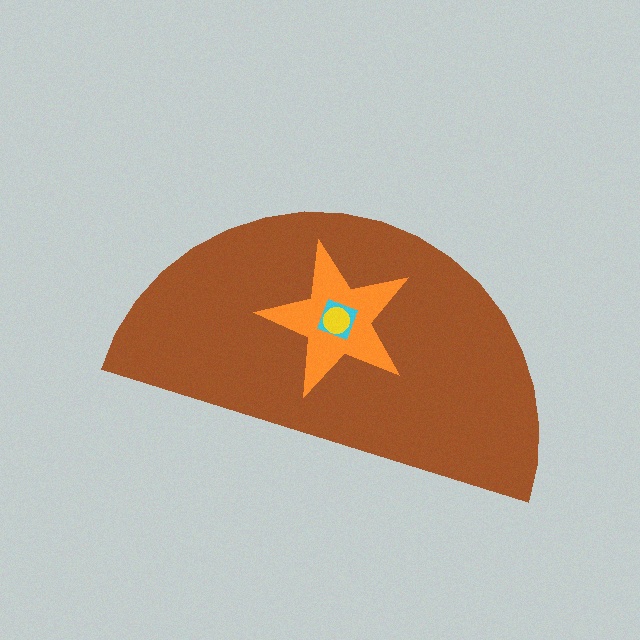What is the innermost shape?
The yellow circle.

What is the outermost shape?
The brown semicircle.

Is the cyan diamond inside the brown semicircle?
Yes.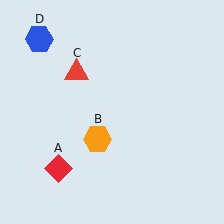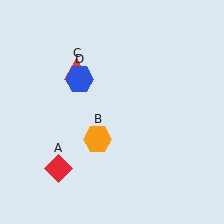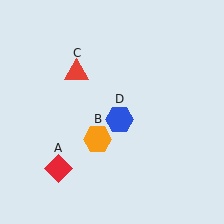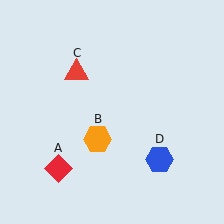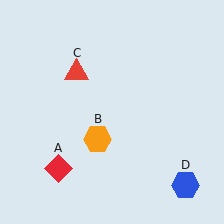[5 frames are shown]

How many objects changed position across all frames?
1 object changed position: blue hexagon (object D).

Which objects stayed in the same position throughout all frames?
Red diamond (object A) and orange hexagon (object B) and red triangle (object C) remained stationary.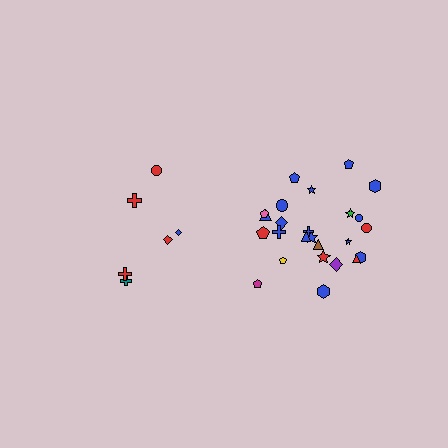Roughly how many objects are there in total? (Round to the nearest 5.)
Roughly 30 objects in total.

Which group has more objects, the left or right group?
The right group.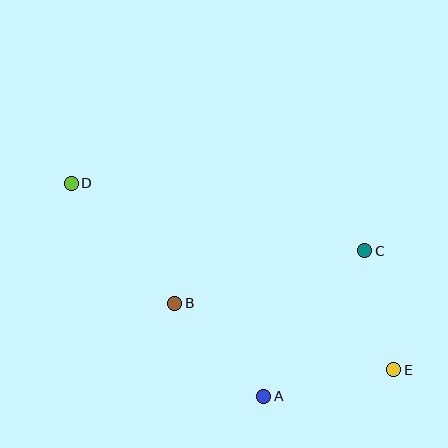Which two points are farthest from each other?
Points D and E are farthest from each other.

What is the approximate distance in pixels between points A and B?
The distance between A and B is approximately 128 pixels.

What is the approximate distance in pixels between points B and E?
The distance between B and E is approximately 229 pixels.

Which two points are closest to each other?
Points C and E are closest to each other.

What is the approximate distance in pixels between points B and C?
The distance between B and C is approximately 197 pixels.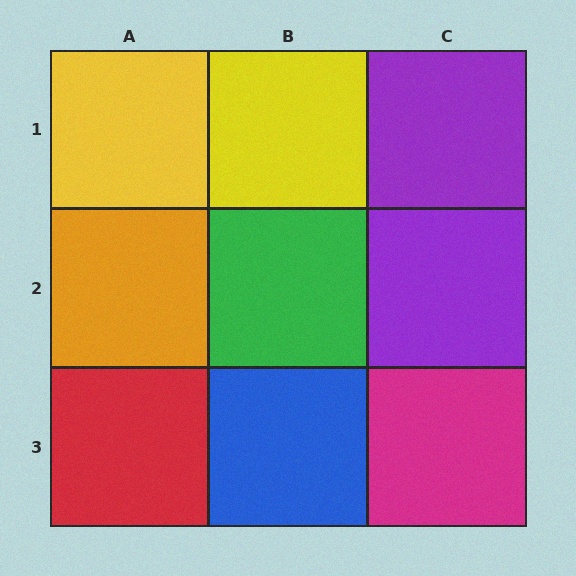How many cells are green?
1 cell is green.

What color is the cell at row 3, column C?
Magenta.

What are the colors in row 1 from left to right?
Yellow, yellow, purple.